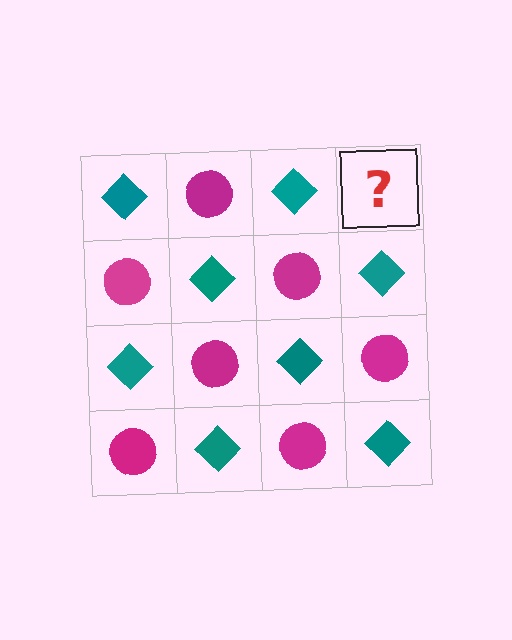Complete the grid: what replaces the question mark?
The question mark should be replaced with a magenta circle.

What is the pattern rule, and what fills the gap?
The rule is that it alternates teal diamond and magenta circle in a checkerboard pattern. The gap should be filled with a magenta circle.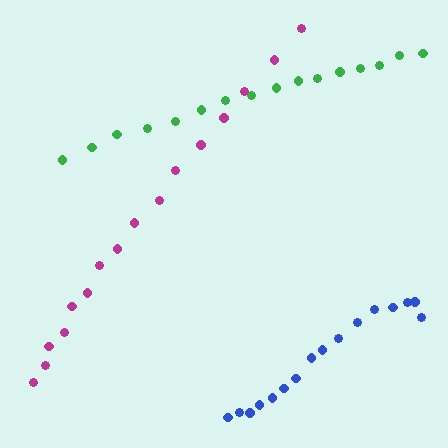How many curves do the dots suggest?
There are 3 distinct paths.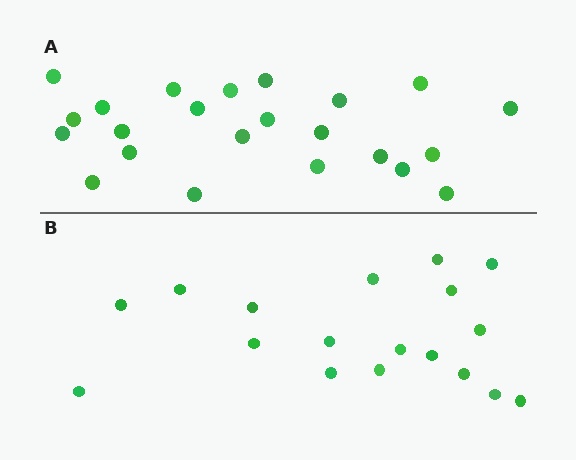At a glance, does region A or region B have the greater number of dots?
Region A (the top region) has more dots.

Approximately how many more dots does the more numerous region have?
Region A has about 5 more dots than region B.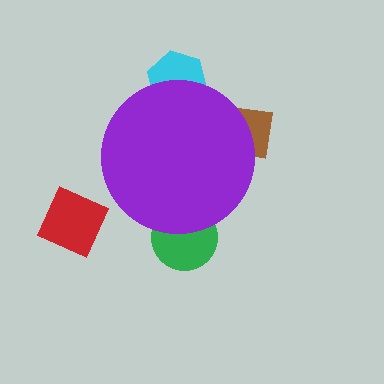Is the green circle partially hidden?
Yes, the green circle is partially hidden behind the purple circle.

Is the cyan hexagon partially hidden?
Yes, the cyan hexagon is partially hidden behind the purple circle.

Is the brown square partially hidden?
Yes, the brown square is partially hidden behind the purple circle.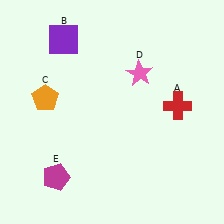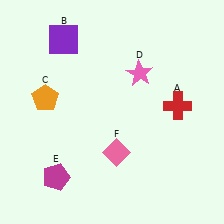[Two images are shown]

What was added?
A pink diamond (F) was added in Image 2.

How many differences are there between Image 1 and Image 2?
There is 1 difference between the two images.